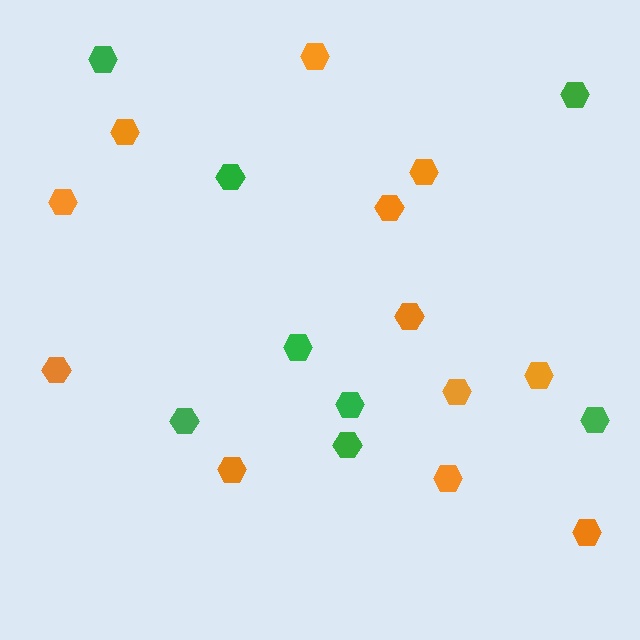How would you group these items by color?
There are 2 groups: one group of green hexagons (8) and one group of orange hexagons (12).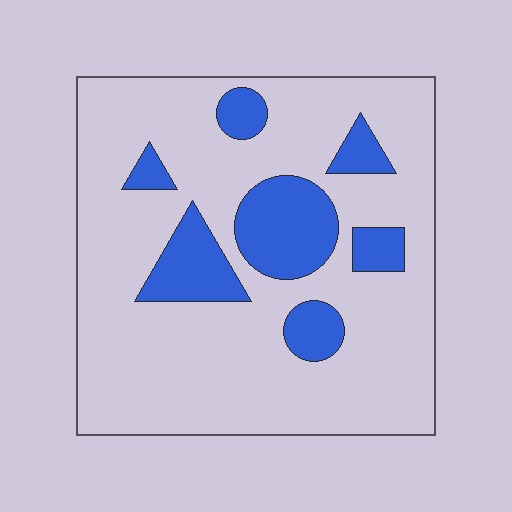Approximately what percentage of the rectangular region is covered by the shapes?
Approximately 20%.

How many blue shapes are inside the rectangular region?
7.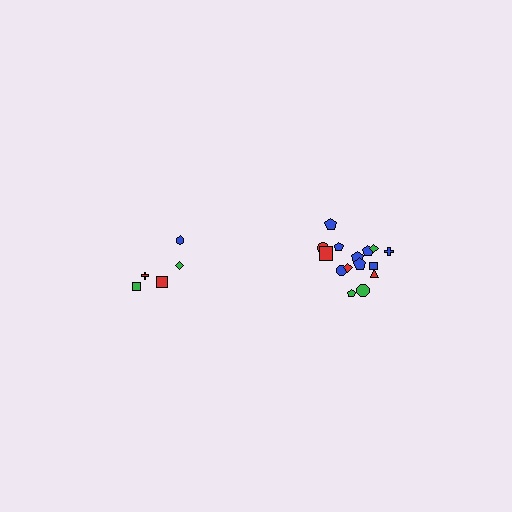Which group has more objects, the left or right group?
The right group.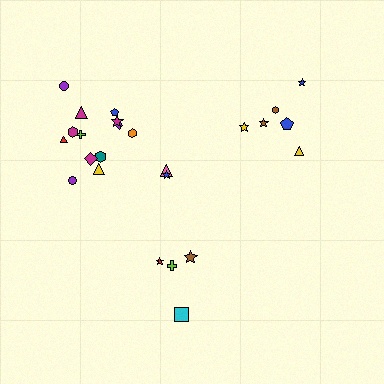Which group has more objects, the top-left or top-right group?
The top-left group.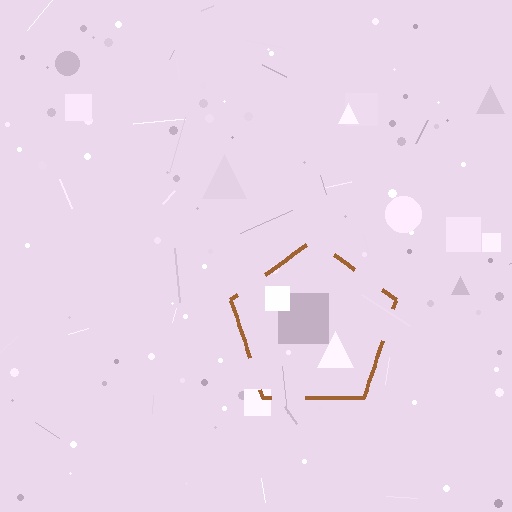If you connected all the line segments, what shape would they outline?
They would outline a pentagon.